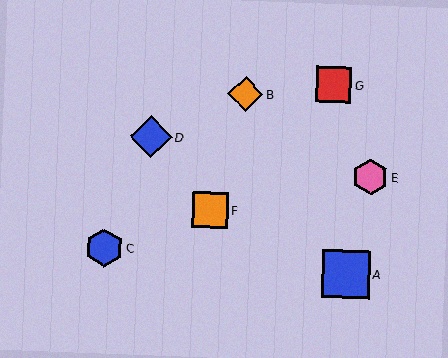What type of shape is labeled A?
Shape A is a blue square.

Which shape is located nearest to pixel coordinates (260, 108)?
The orange diamond (labeled B) at (245, 94) is nearest to that location.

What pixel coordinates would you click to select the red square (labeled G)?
Click at (334, 85) to select the red square G.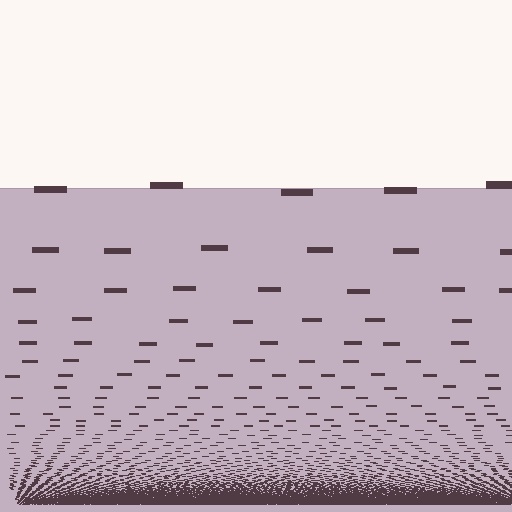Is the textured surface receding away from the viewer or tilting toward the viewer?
The surface appears to tilt toward the viewer. Texture elements get larger and sparser toward the top.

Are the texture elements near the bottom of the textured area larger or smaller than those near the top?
Smaller. The gradient is inverted — elements near the bottom are smaller and denser.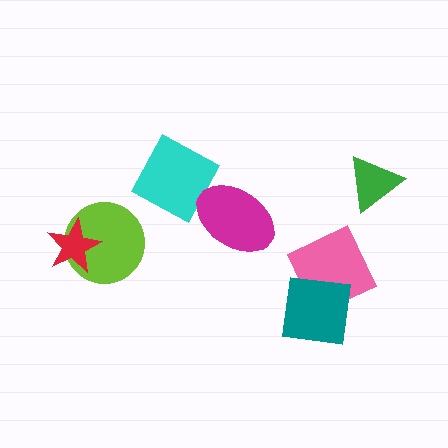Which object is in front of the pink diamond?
The teal square is in front of the pink diamond.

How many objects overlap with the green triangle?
0 objects overlap with the green triangle.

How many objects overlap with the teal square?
1 object overlaps with the teal square.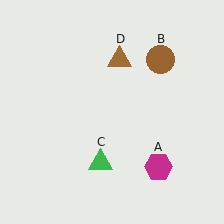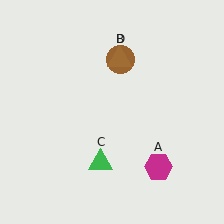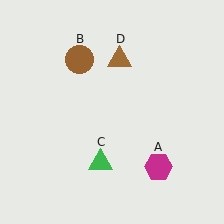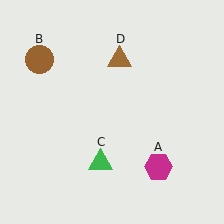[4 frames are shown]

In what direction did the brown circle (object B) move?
The brown circle (object B) moved left.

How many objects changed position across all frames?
1 object changed position: brown circle (object B).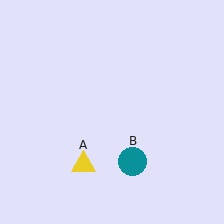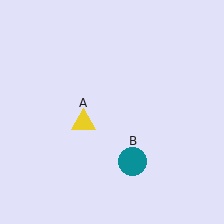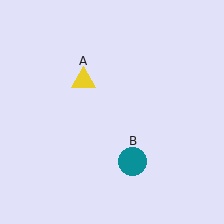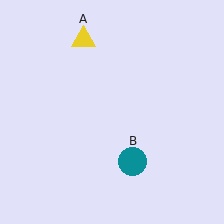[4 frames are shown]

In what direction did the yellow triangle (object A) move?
The yellow triangle (object A) moved up.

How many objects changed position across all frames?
1 object changed position: yellow triangle (object A).